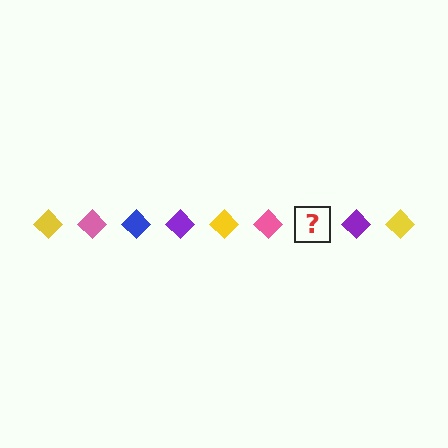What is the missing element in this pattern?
The missing element is a blue diamond.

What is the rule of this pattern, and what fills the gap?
The rule is that the pattern cycles through yellow, pink, blue, purple diamonds. The gap should be filled with a blue diamond.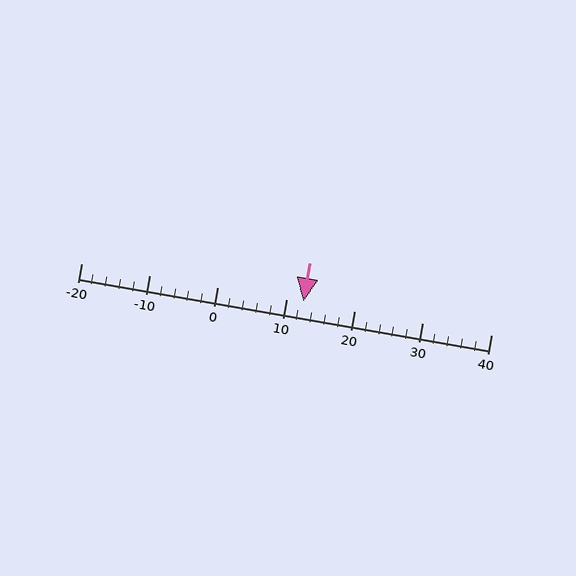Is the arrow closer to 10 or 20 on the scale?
The arrow is closer to 10.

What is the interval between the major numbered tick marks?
The major tick marks are spaced 10 units apart.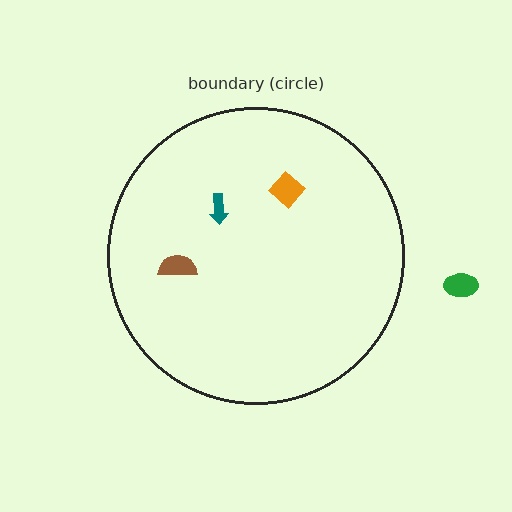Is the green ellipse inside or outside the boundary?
Outside.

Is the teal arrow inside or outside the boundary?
Inside.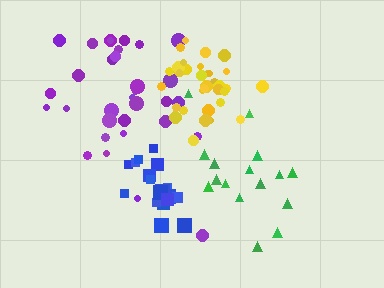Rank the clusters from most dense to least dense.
yellow, blue, purple, green.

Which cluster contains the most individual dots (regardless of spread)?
Yellow (35).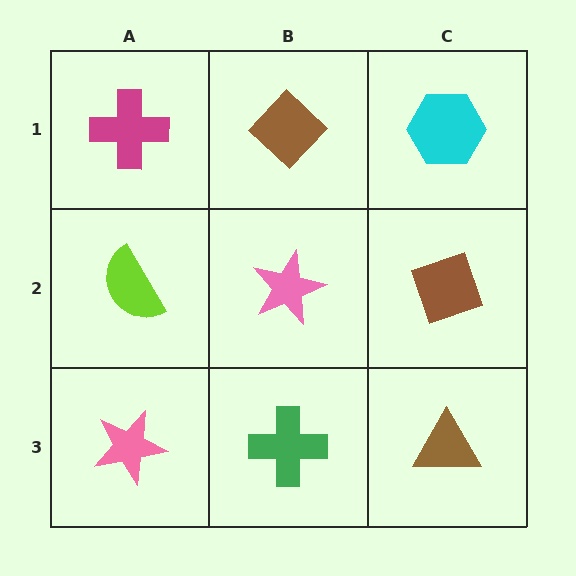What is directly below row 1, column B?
A pink star.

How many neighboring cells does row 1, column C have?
2.